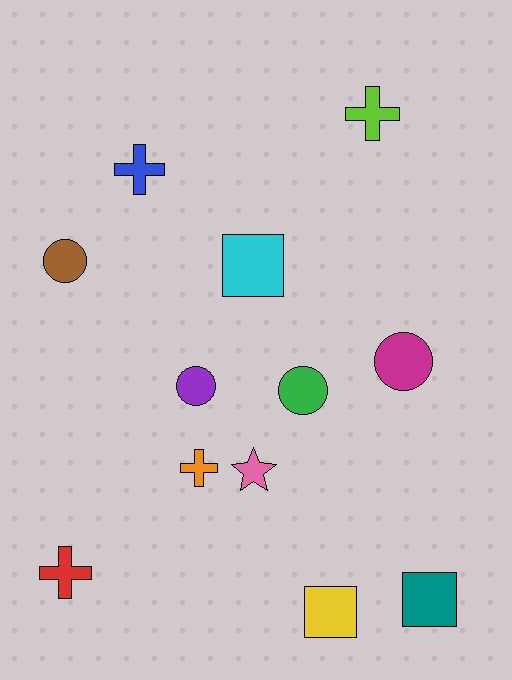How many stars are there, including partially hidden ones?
There is 1 star.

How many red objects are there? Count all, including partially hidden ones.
There is 1 red object.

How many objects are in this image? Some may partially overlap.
There are 12 objects.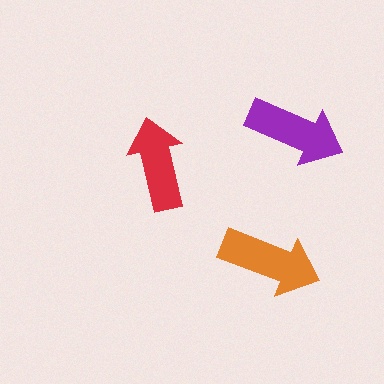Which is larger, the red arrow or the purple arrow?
The purple one.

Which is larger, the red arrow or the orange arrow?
The orange one.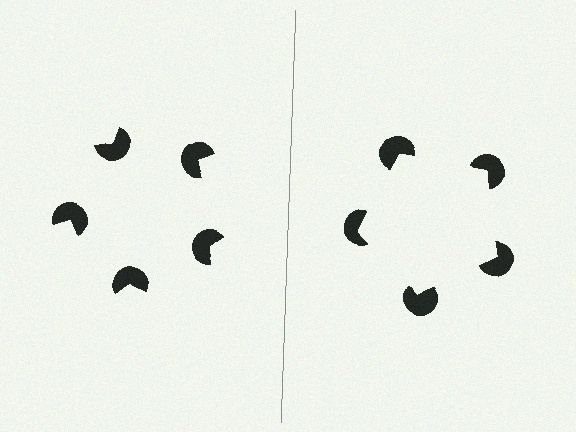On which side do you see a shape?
An illusory pentagon appears on the right side. On the left side the wedge cuts are rotated, so no coherent shape forms.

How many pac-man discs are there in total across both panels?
10 — 5 on each side.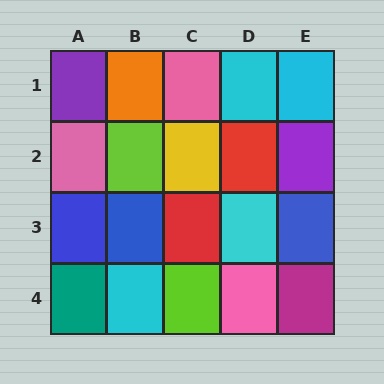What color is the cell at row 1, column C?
Pink.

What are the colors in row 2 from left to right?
Pink, lime, yellow, red, purple.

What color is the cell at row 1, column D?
Cyan.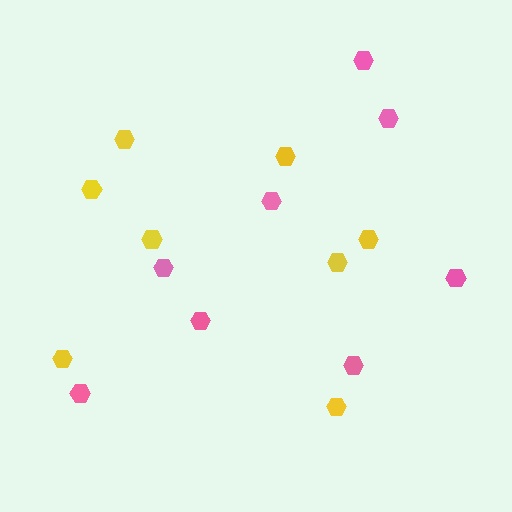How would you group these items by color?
There are 2 groups: one group of yellow hexagons (8) and one group of pink hexagons (8).